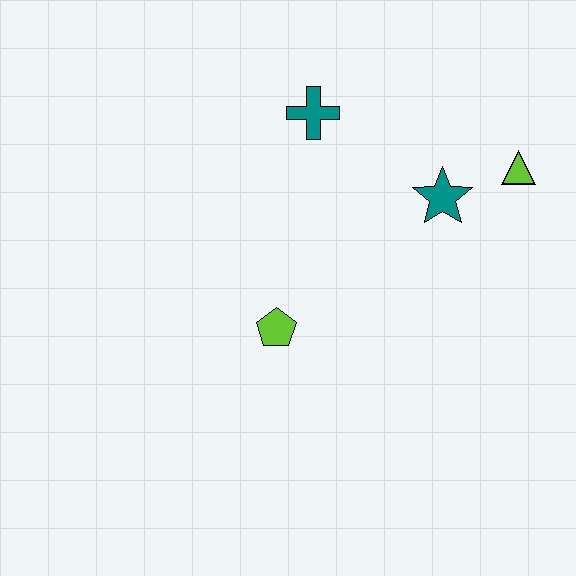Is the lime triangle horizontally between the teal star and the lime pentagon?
No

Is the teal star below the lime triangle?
Yes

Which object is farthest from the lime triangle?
The lime pentagon is farthest from the lime triangle.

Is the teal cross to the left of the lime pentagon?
No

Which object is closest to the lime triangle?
The teal star is closest to the lime triangle.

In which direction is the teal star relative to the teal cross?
The teal star is to the right of the teal cross.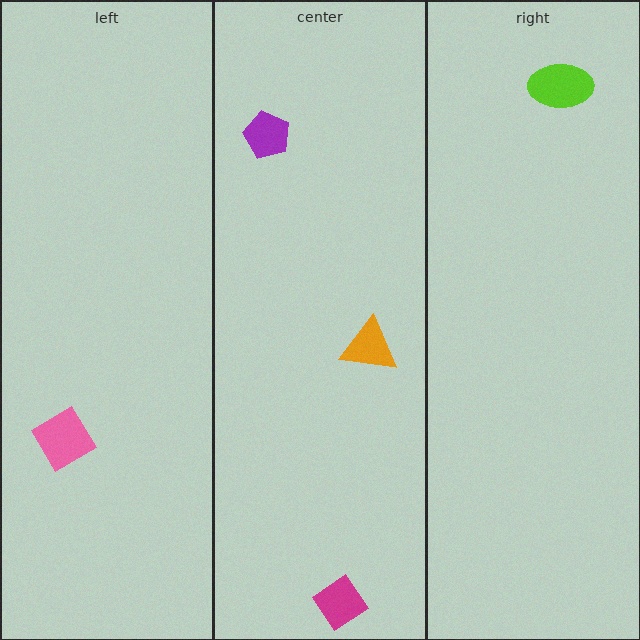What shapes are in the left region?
The pink diamond.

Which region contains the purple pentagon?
The center region.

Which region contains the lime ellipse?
The right region.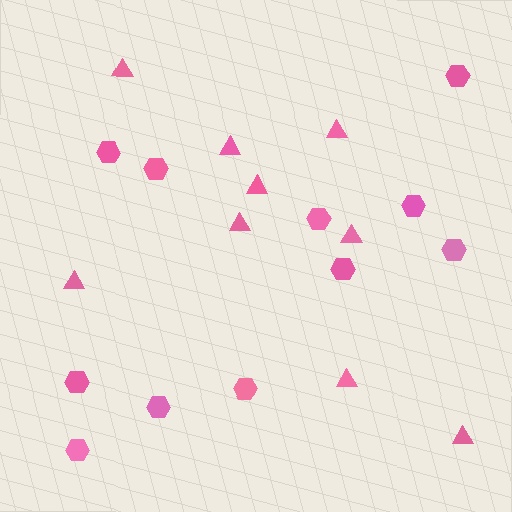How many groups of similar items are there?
There are 2 groups: one group of triangles (9) and one group of hexagons (11).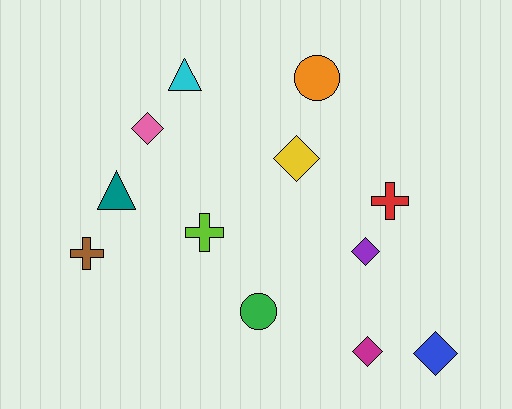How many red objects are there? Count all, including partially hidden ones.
There is 1 red object.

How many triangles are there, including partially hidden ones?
There are 2 triangles.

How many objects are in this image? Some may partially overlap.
There are 12 objects.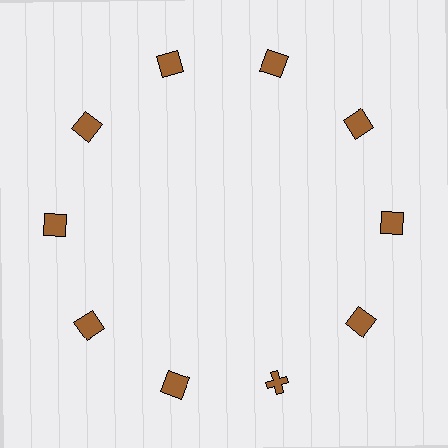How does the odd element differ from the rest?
It has a different shape: cross instead of square.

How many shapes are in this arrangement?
There are 10 shapes arranged in a ring pattern.